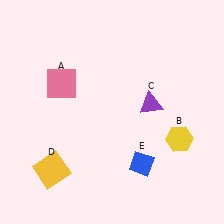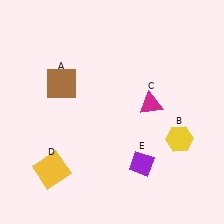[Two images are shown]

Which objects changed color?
A changed from pink to brown. C changed from purple to magenta. E changed from blue to purple.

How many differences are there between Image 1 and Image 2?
There are 3 differences between the two images.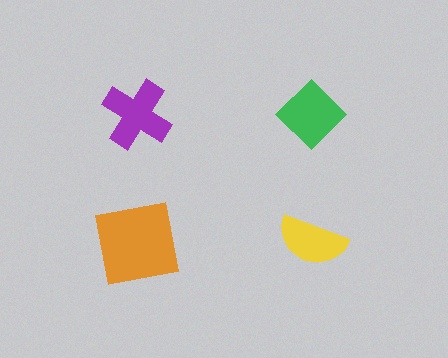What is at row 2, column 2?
A yellow semicircle.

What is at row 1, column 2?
A green diamond.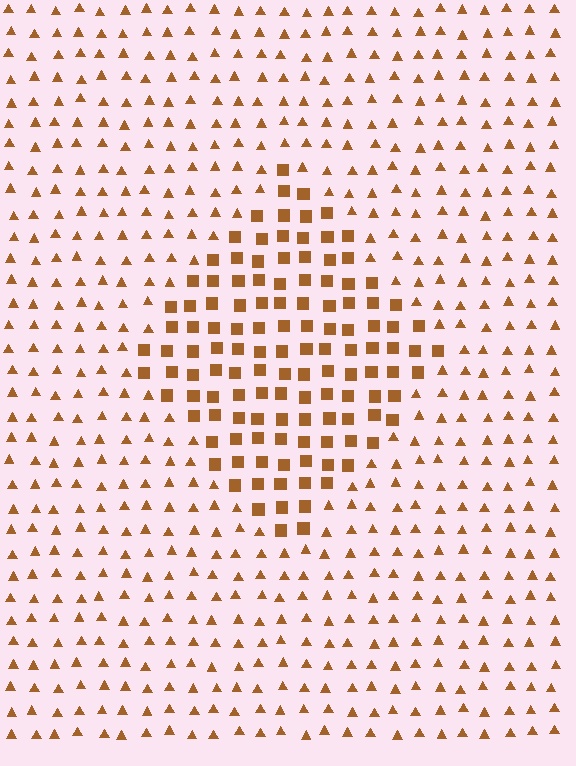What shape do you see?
I see a diamond.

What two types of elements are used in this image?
The image uses squares inside the diamond region and triangles outside it.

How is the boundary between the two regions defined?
The boundary is defined by a change in element shape: squares inside vs. triangles outside. All elements share the same color and spacing.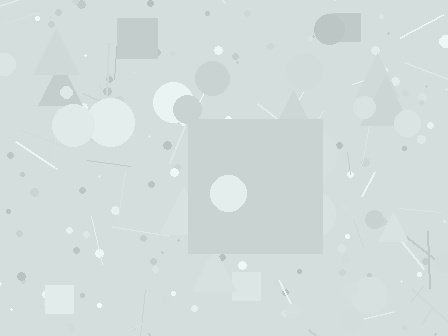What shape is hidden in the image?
A square is hidden in the image.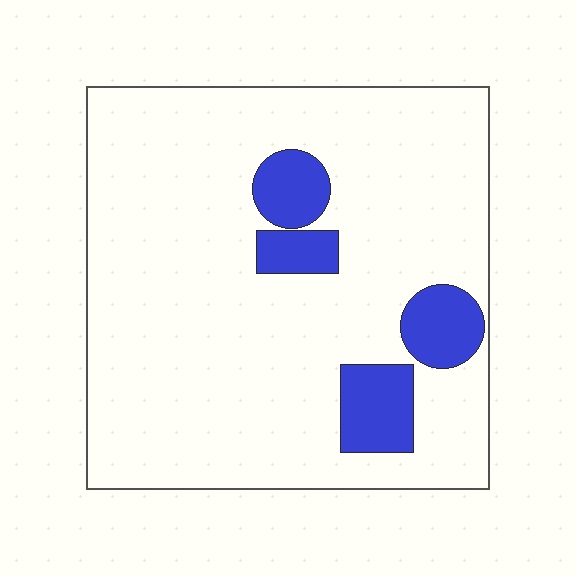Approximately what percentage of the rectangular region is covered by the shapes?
Approximately 15%.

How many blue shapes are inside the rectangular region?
4.